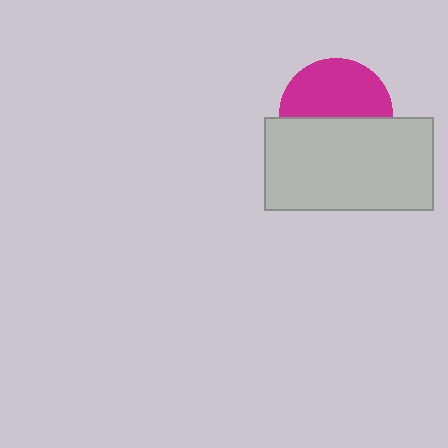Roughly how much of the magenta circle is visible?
About half of it is visible (roughly 53%).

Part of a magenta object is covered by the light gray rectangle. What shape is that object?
It is a circle.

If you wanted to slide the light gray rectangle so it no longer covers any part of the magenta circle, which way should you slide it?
Slide it down — that is the most direct way to separate the two shapes.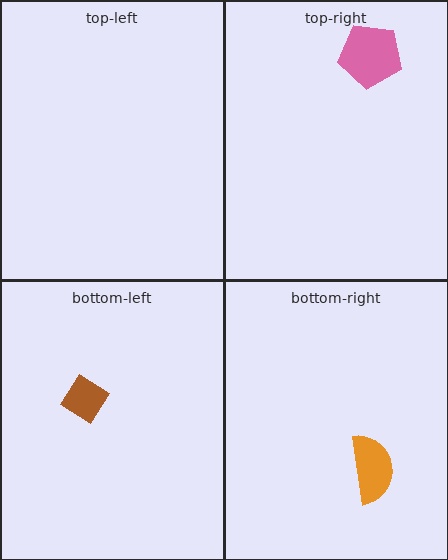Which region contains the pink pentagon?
The top-right region.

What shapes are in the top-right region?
The pink pentagon.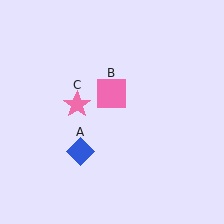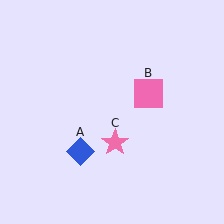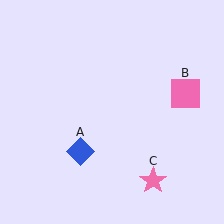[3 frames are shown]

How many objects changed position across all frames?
2 objects changed position: pink square (object B), pink star (object C).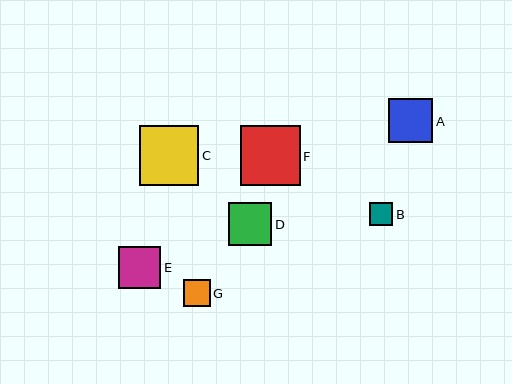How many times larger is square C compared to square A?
Square C is approximately 1.4 times the size of square A.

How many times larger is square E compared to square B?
Square E is approximately 1.8 times the size of square B.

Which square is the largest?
Square F is the largest with a size of approximately 60 pixels.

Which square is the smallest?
Square B is the smallest with a size of approximately 23 pixels.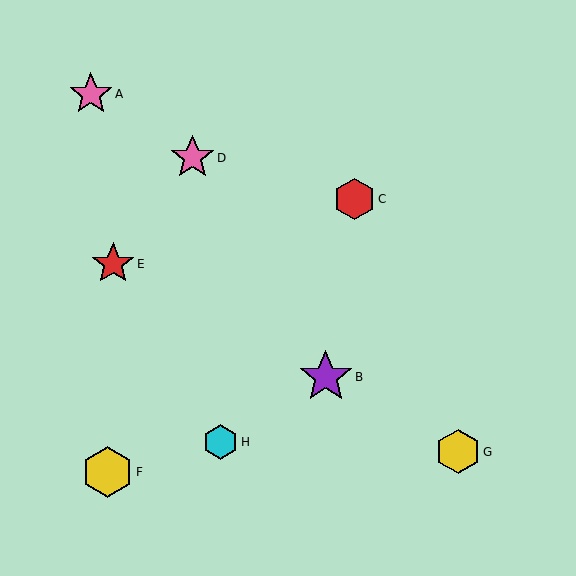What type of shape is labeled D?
Shape D is a pink star.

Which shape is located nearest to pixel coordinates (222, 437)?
The cyan hexagon (labeled H) at (221, 442) is nearest to that location.